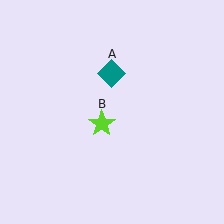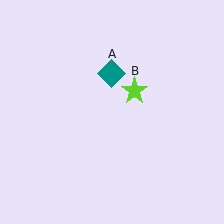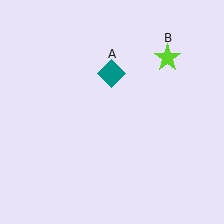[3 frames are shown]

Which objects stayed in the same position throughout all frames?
Teal diamond (object A) remained stationary.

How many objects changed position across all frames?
1 object changed position: lime star (object B).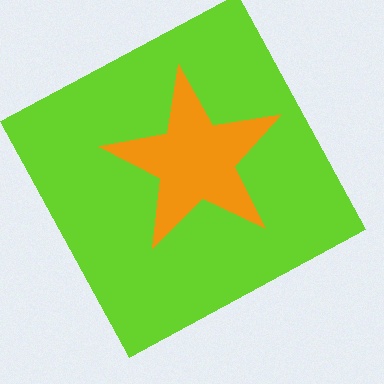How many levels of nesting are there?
2.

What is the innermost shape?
The orange star.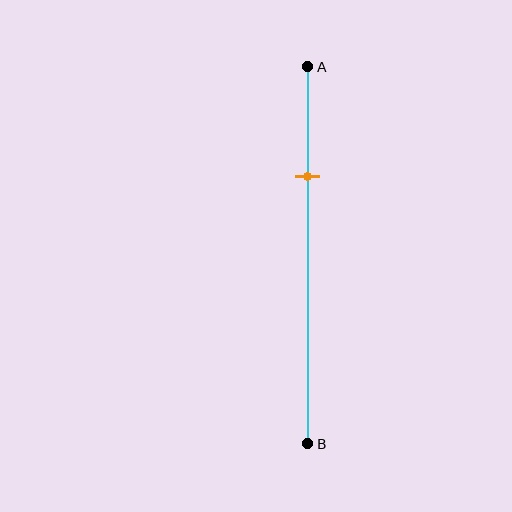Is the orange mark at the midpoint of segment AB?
No, the mark is at about 30% from A, not at the 50% midpoint.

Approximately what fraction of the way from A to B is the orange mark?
The orange mark is approximately 30% of the way from A to B.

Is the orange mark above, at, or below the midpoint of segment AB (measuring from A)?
The orange mark is above the midpoint of segment AB.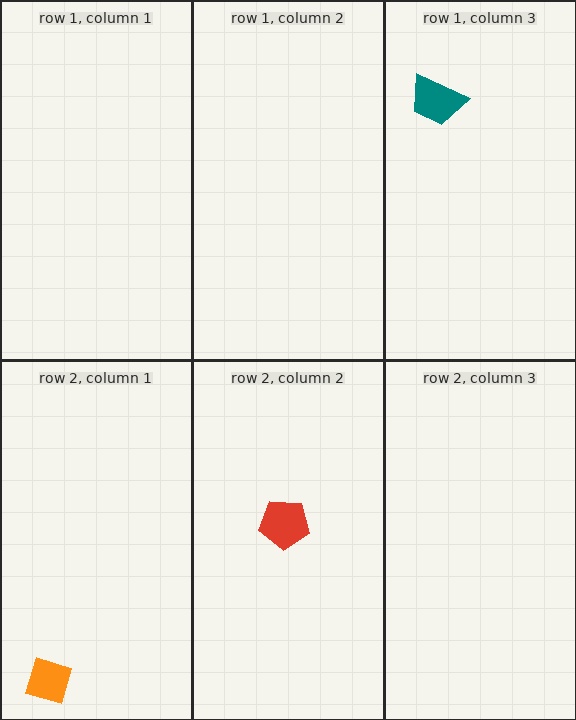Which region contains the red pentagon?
The row 2, column 2 region.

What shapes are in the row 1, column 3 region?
The teal trapezoid.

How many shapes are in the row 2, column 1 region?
1.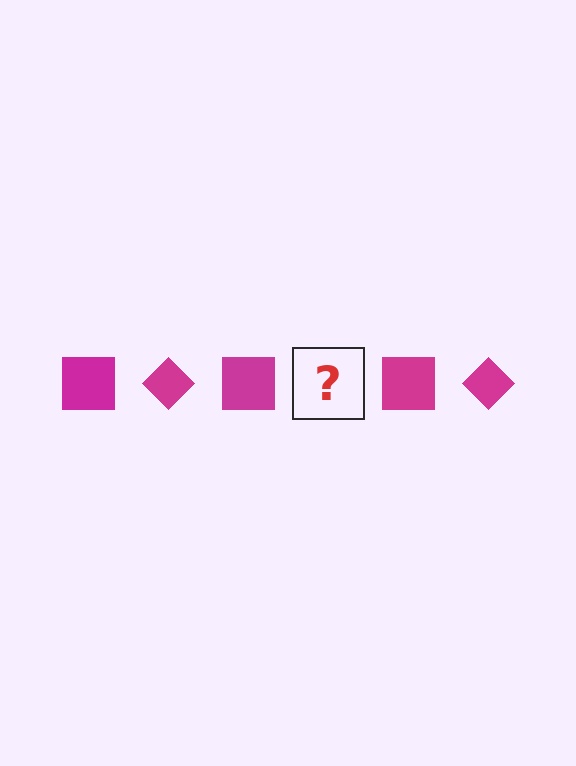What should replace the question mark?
The question mark should be replaced with a magenta diamond.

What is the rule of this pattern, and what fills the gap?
The rule is that the pattern cycles through square, diamond shapes in magenta. The gap should be filled with a magenta diamond.